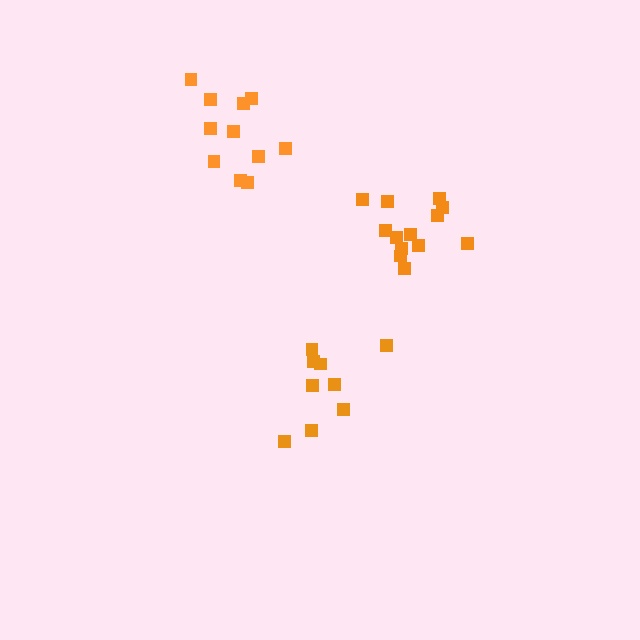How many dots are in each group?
Group 1: 11 dots, Group 2: 13 dots, Group 3: 9 dots (33 total).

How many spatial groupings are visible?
There are 3 spatial groupings.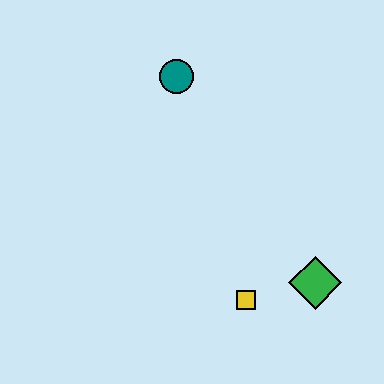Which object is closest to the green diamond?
The yellow square is closest to the green diamond.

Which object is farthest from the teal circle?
The green diamond is farthest from the teal circle.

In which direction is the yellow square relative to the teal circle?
The yellow square is below the teal circle.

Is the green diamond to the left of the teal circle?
No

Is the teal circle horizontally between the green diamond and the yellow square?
No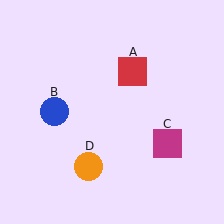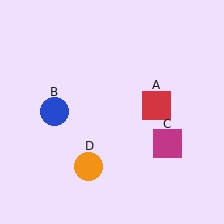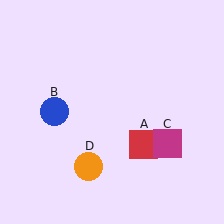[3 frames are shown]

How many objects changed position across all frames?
1 object changed position: red square (object A).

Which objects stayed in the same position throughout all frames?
Blue circle (object B) and magenta square (object C) and orange circle (object D) remained stationary.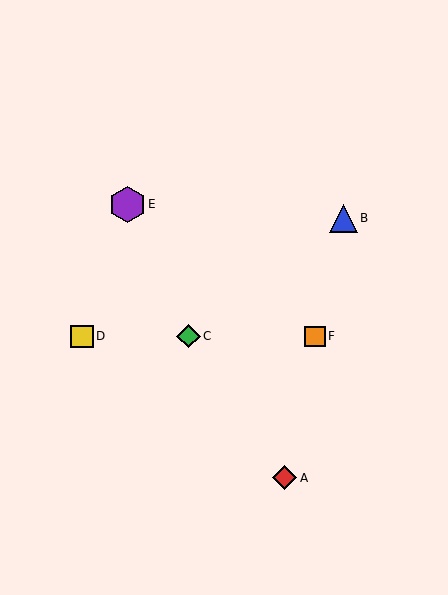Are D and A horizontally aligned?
No, D is at y≈336 and A is at y≈478.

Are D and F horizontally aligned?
Yes, both are at y≈336.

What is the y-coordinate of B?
Object B is at y≈218.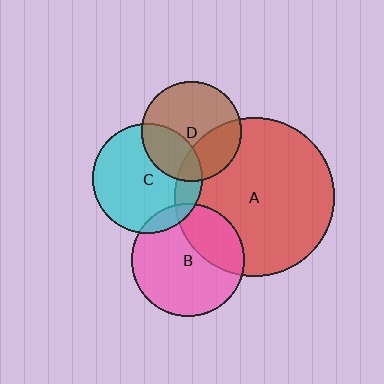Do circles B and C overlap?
Yes.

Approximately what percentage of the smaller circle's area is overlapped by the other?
Approximately 10%.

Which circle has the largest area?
Circle A (red).